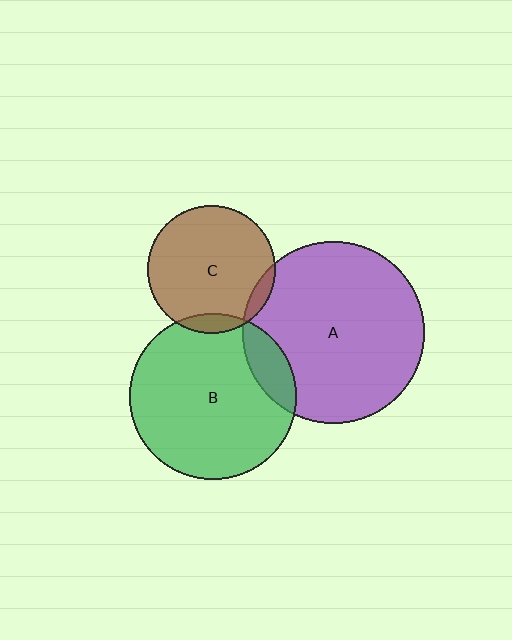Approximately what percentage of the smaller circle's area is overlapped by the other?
Approximately 15%.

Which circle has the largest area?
Circle A (purple).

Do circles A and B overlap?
Yes.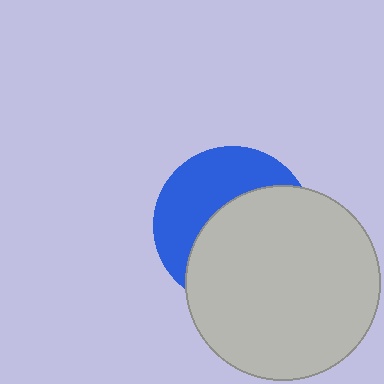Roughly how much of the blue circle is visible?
A small part of it is visible (roughly 43%).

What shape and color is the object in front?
The object in front is a light gray circle.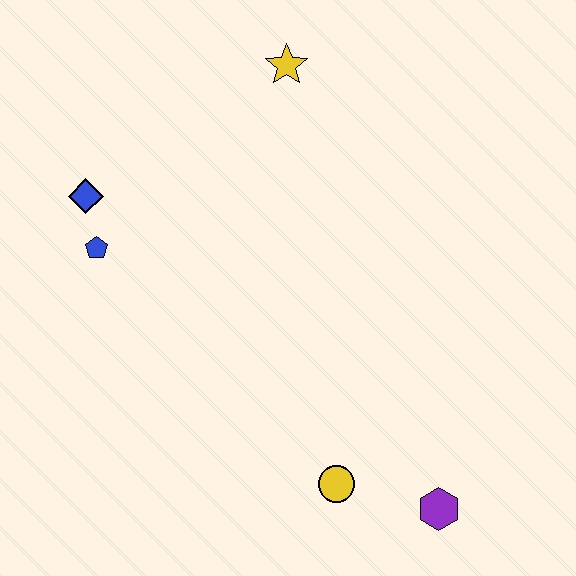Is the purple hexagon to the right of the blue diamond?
Yes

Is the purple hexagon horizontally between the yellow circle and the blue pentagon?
No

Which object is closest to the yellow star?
The blue diamond is closest to the yellow star.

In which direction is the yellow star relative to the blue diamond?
The yellow star is to the right of the blue diamond.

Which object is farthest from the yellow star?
The purple hexagon is farthest from the yellow star.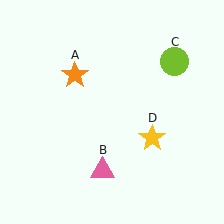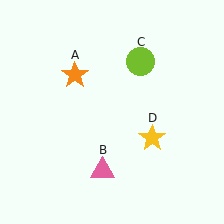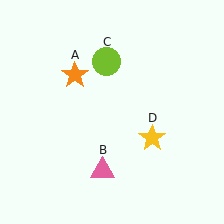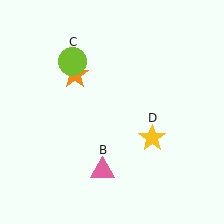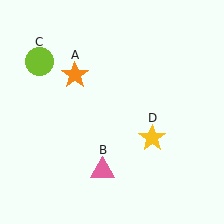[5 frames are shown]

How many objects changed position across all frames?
1 object changed position: lime circle (object C).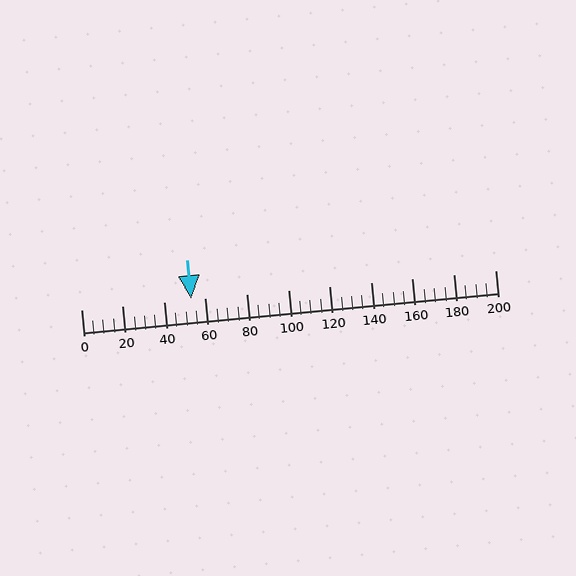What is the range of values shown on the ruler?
The ruler shows values from 0 to 200.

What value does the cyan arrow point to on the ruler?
The cyan arrow points to approximately 53.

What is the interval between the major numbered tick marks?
The major tick marks are spaced 20 units apart.